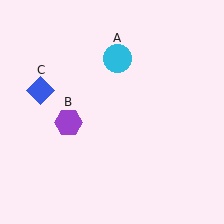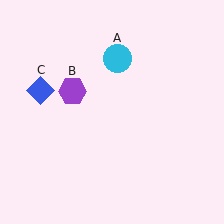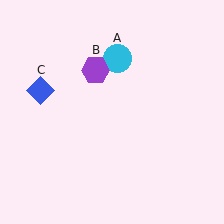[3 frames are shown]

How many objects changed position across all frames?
1 object changed position: purple hexagon (object B).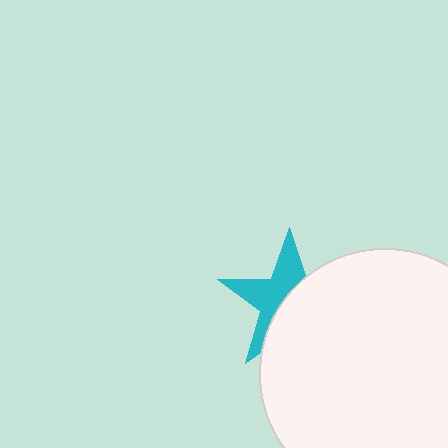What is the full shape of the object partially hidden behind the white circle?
The partially hidden object is a cyan star.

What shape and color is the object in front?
The object in front is a white circle.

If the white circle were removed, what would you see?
You would see the complete cyan star.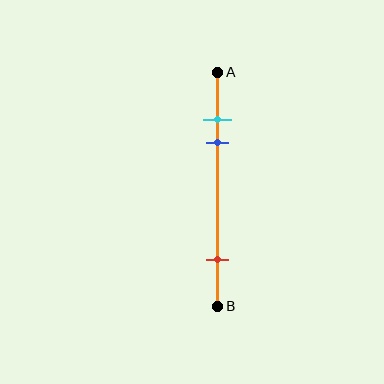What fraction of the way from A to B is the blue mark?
The blue mark is approximately 30% (0.3) of the way from A to B.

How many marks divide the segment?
There are 3 marks dividing the segment.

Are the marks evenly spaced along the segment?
No, the marks are not evenly spaced.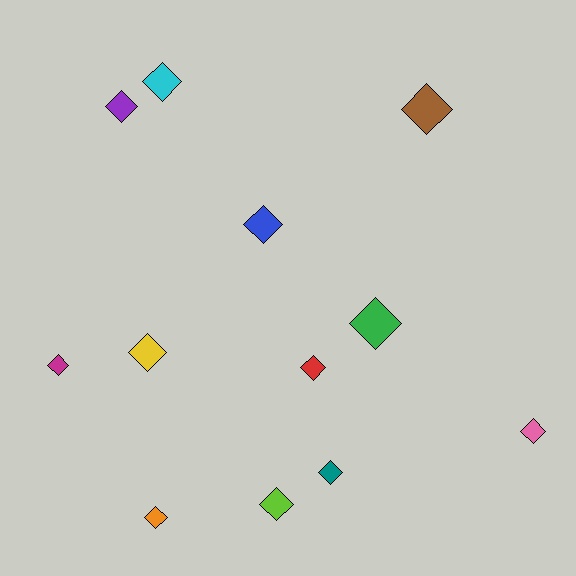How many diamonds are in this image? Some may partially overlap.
There are 12 diamonds.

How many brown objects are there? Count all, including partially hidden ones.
There is 1 brown object.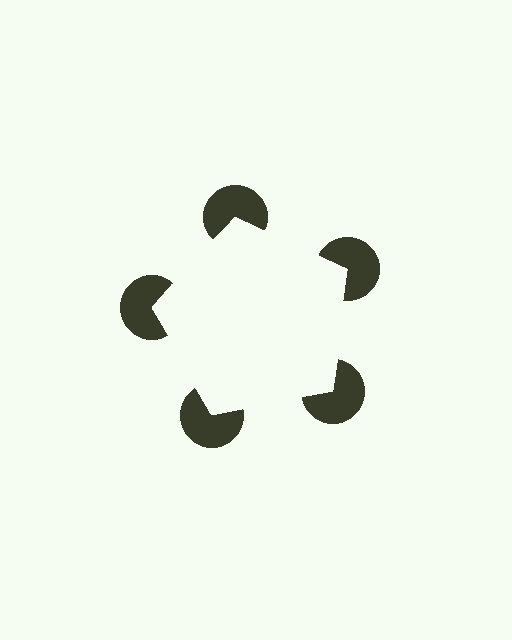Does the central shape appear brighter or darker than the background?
It typically appears slightly brighter than the background, even though no actual brightness change is drawn.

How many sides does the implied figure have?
5 sides.